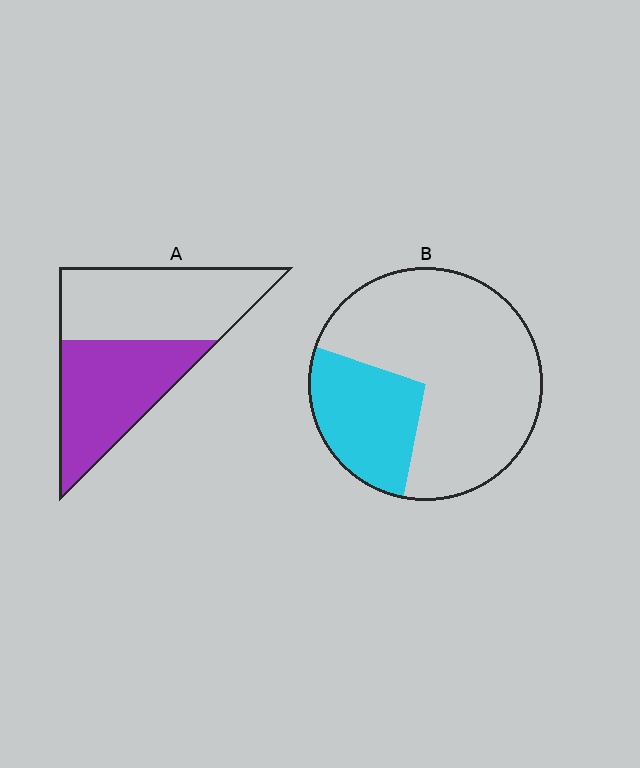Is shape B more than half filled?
No.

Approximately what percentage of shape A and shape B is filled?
A is approximately 45% and B is approximately 25%.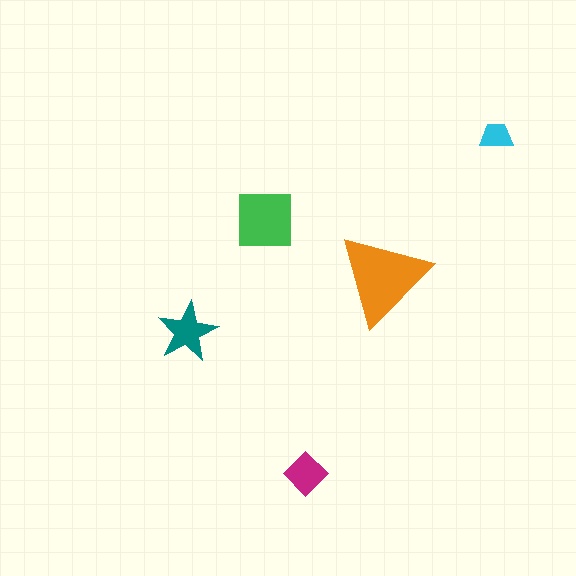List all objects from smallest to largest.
The cyan trapezoid, the magenta diamond, the teal star, the green square, the orange triangle.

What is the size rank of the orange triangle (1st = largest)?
1st.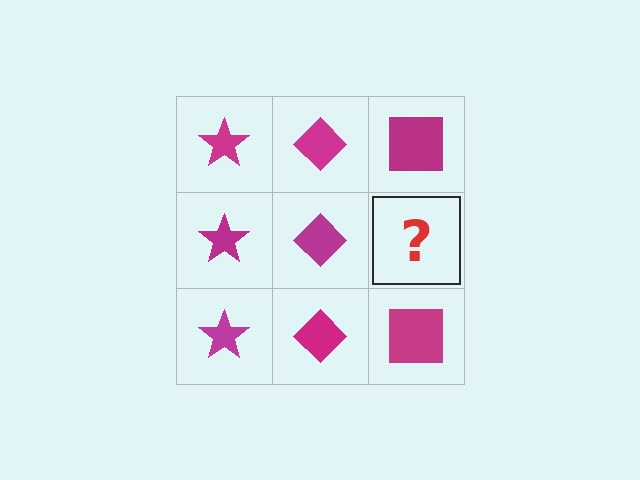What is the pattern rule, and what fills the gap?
The rule is that each column has a consistent shape. The gap should be filled with a magenta square.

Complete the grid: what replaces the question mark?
The question mark should be replaced with a magenta square.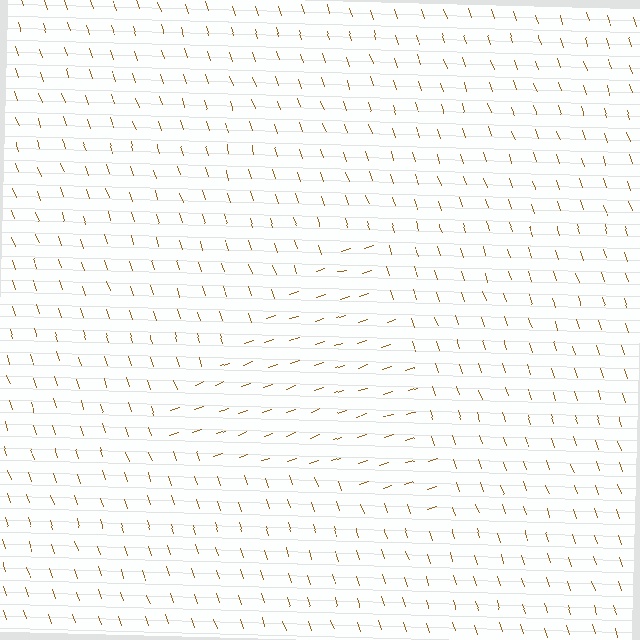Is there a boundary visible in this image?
Yes, there is a texture boundary formed by a change in line orientation.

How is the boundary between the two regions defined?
The boundary is defined purely by a change in line orientation (approximately 90 degrees difference). All lines are the same color and thickness.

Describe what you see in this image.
The image is filled with small brown line segments. A triangle region in the image has lines oriented differently from the surrounding lines, creating a visible texture boundary.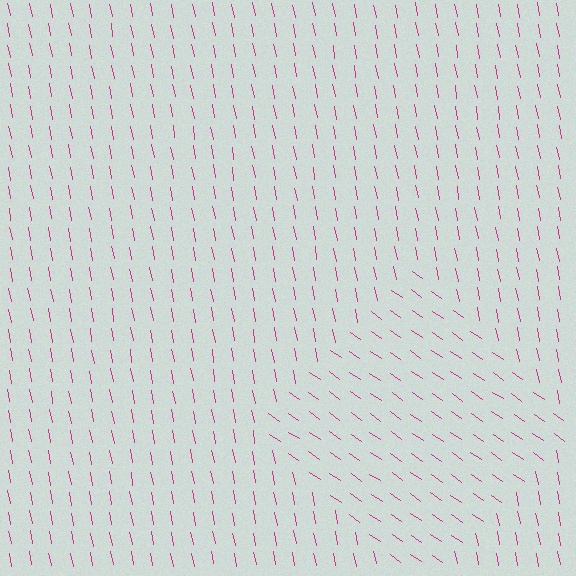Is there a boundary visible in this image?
Yes, there is a texture boundary formed by a change in line orientation.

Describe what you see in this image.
The image is filled with small magenta line segments. A diamond region in the image has lines oriented differently from the surrounding lines, creating a visible texture boundary.